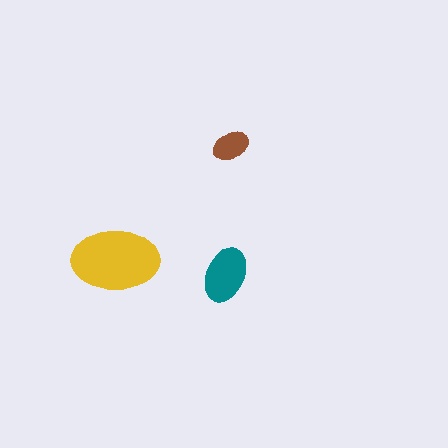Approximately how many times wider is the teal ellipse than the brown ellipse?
About 1.5 times wider.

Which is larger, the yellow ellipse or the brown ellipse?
The yellow one.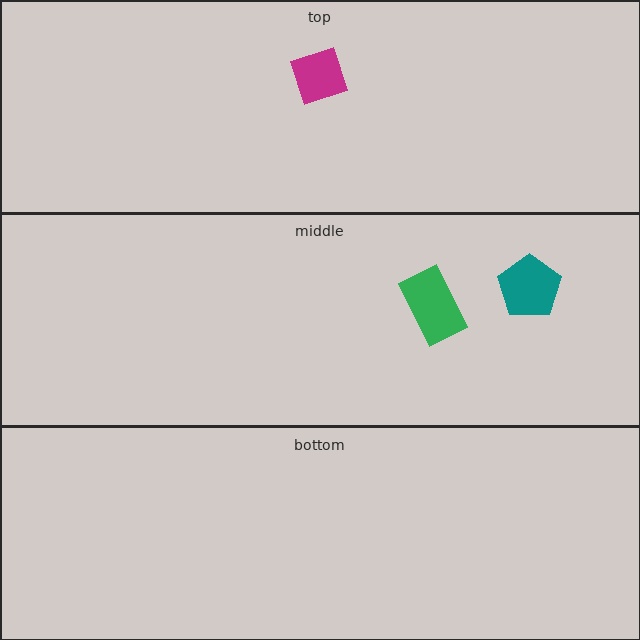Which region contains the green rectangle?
The middle region.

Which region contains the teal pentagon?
The middle region.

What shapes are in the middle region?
The teal pentagon, the green rectangle.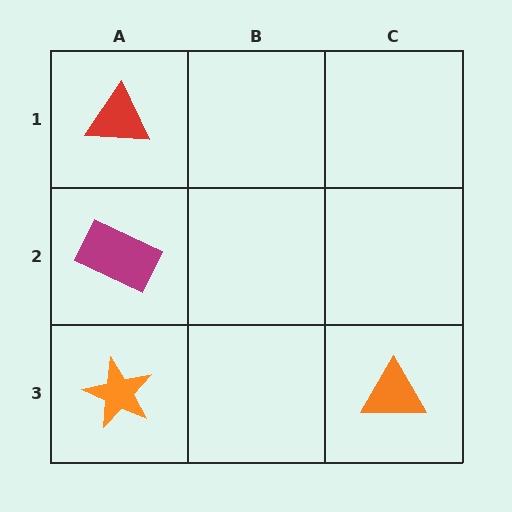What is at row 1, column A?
A red triangle.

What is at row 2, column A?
A magenta rectangle.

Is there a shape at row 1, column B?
No, that cell is empty.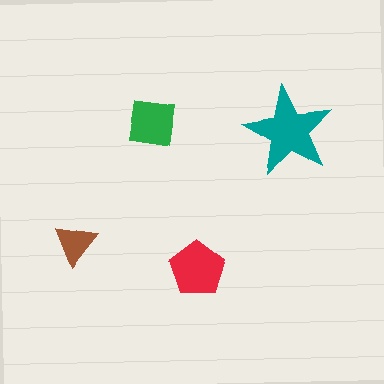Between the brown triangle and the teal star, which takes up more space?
The teal star.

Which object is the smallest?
The brown triangle.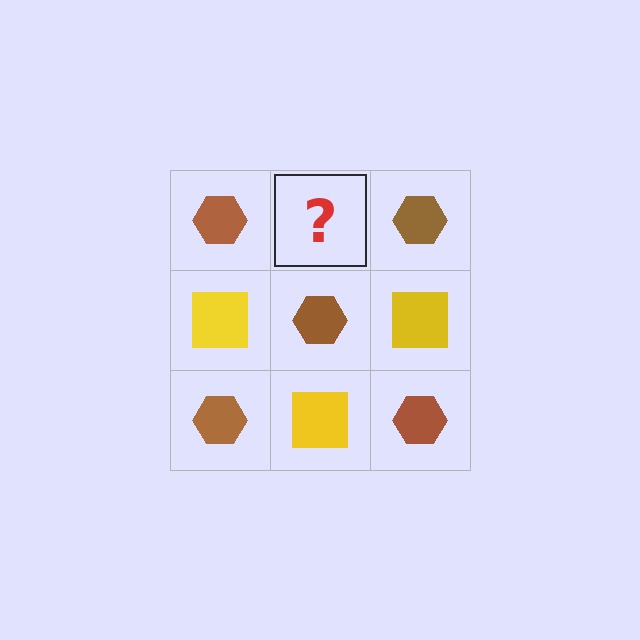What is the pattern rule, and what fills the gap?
The rule is that it alternates brown hexagon and yellow square in a checkerboard pattern. The gap should be filled with a yellow square.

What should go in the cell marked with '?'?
The missing cell should contain a yellow square.